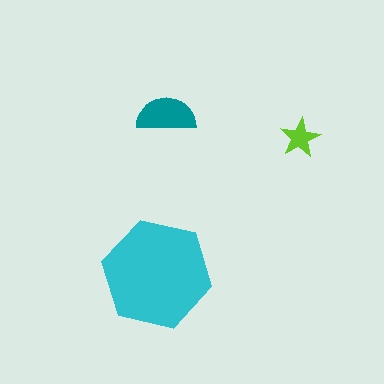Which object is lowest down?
The cyan hexagon is bottommost.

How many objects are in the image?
There are 3 objects in the image.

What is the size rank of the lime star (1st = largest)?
3rd.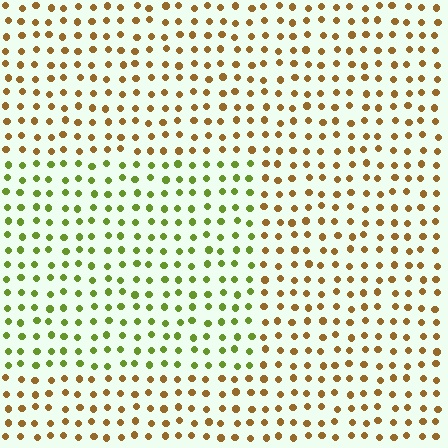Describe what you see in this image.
The image is filled with small brown elements in a uniform arrangement. A rectangle-shaped region is visible where the elements are tinted to a slightly different hue, forming a subtle color boundary.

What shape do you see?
I see a rectangle.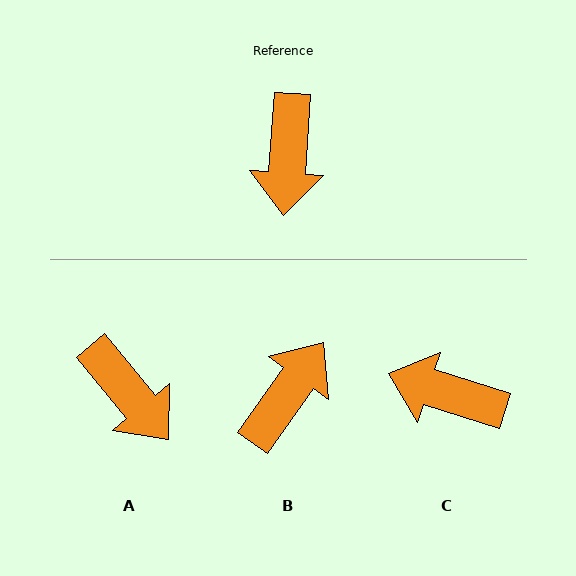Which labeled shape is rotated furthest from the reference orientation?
B, about 149 degrees away.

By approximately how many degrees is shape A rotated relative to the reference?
Approximately 44 degrees counter-clockwise.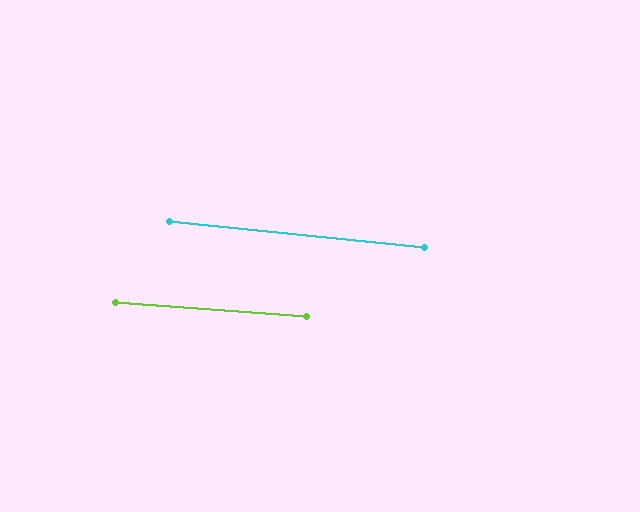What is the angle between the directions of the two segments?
Approximately 2 degrees.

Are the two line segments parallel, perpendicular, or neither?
Parallel — their directions differ by only 1.5°.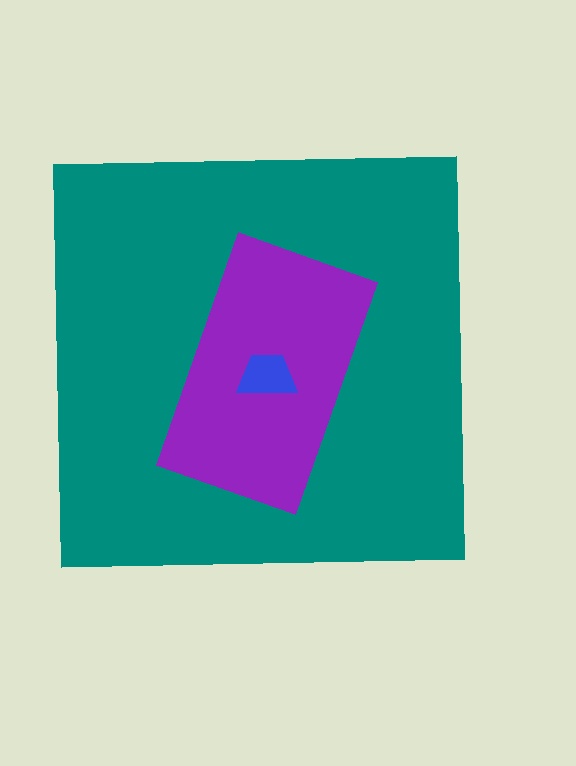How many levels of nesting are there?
3.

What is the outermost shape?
The teal square.